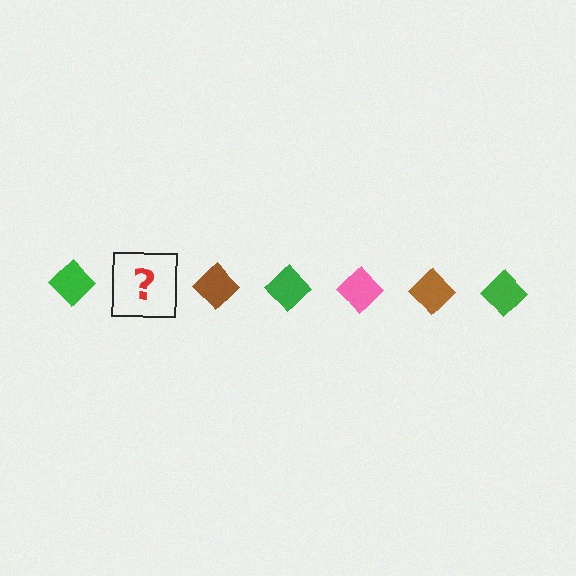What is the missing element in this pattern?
The missing element is a pink diamond.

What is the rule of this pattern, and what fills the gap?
The rule is that the pattern cycles through green, pink, brown diamonds. The gap should be filled with a pink diamond.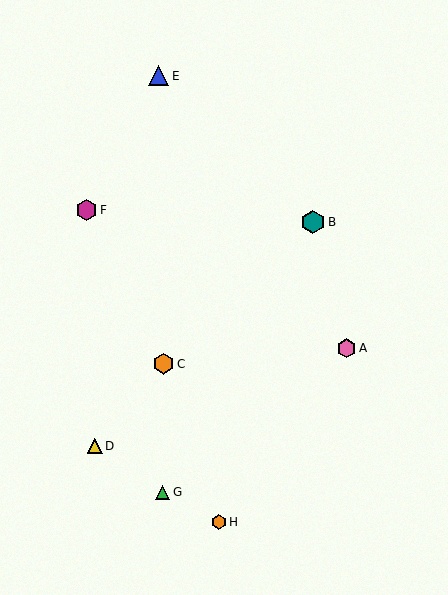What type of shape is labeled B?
Shape B is a teal hexagon.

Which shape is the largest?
The teal hexagon (labeled B) is the largest.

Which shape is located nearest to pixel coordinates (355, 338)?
The pink hexagon (labeled A) at (347, 348) is nearest to that location.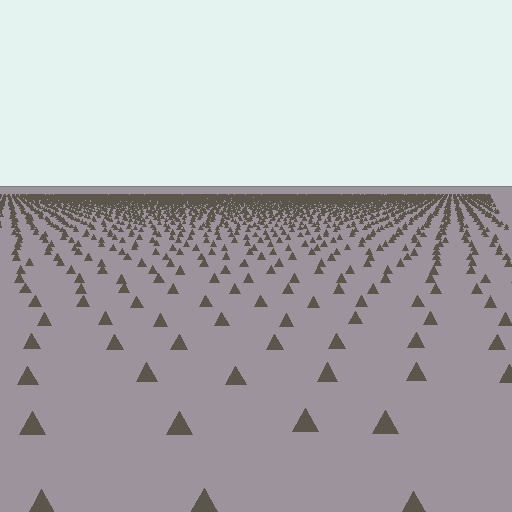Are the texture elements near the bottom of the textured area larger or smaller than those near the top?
Larger. Near the bottom, elements are closer to the viewer and appear at a bigger on-screen size.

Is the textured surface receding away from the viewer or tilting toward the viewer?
The surface is receding away from the viewer. Texture elements get smaller and denser toward the top.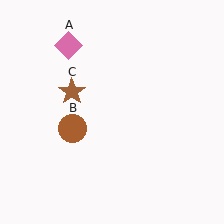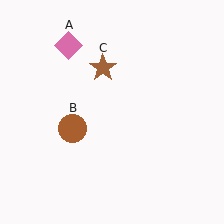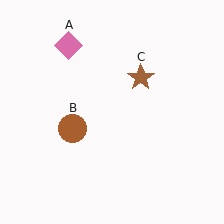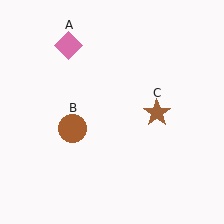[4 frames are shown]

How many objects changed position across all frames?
1 object changed position: brown star (object C).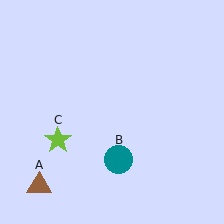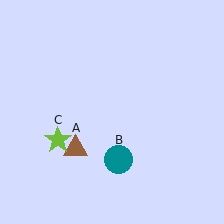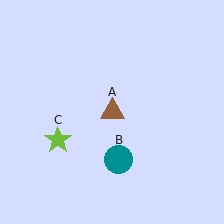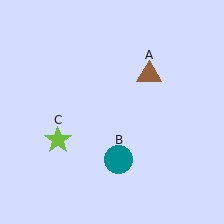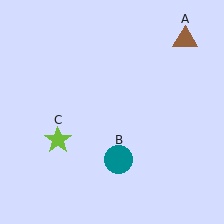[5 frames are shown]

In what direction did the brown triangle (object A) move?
The brown triangle (object A) moved up and to the right.